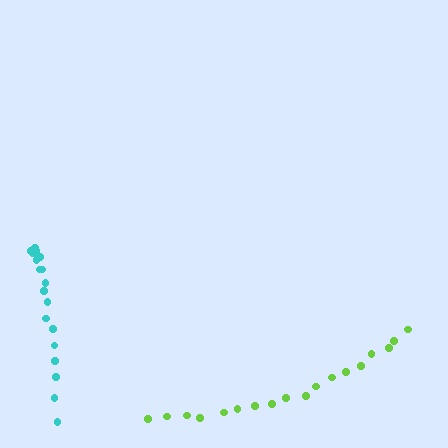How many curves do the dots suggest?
There are 2 distinct paths.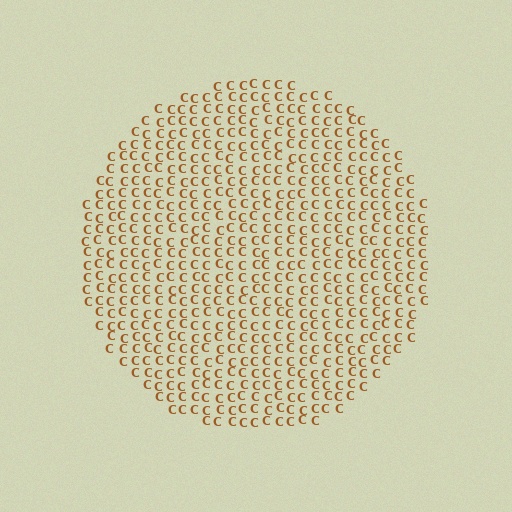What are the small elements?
The small elements are letter C's.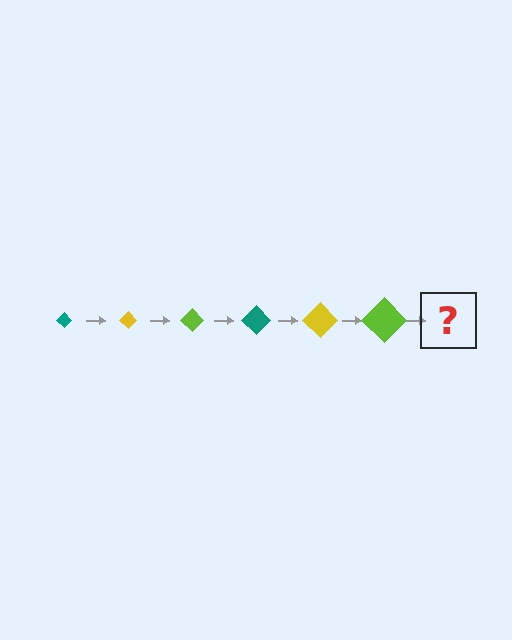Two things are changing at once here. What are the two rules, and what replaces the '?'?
The two rules are that the diamond grows larger each step and the color cycles through teal, yellow, and lime. The '?' should be a teal diamond, larger than the previous one.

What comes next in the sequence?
The next element should be a teal diamond, larger than the previous one.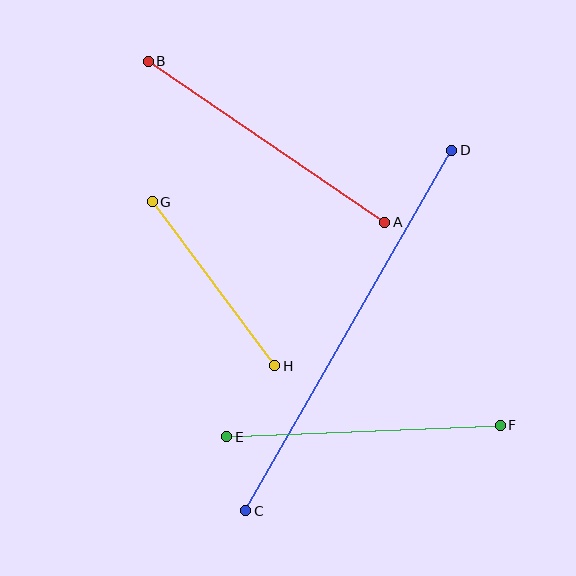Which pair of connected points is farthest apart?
Points C and D are farthest apart.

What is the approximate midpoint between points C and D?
The midpoint is at approximately (349, 331) pixels.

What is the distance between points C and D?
The distance is approximately 415 pixels.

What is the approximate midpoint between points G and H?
The midpoint is at approximately (214, 284) pixels.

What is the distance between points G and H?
The distance is approximately 205 pixels.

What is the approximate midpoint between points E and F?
The midpoint is at approximately (363, 431) pixels.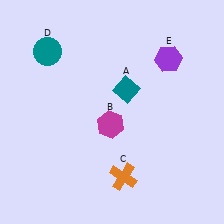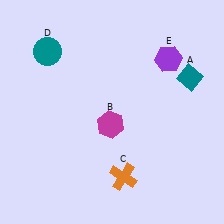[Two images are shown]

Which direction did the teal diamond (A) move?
The teal diamond (A) moved right.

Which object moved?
The teal diamond (A) moved right.